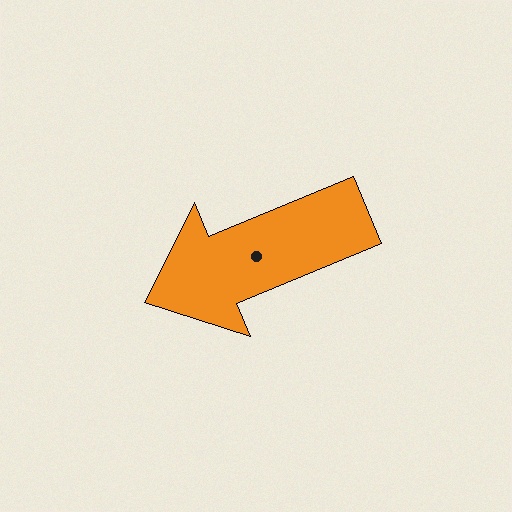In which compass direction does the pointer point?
West.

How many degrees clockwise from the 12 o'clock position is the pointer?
Approximately 248 degrees.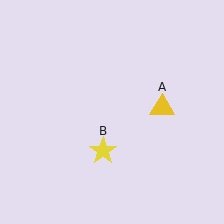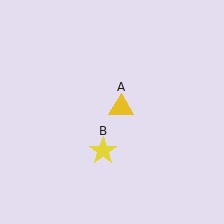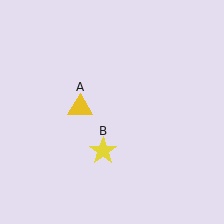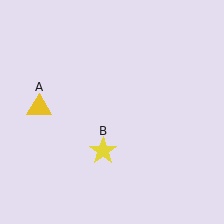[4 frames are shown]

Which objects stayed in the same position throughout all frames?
Yellow star (object B) remained stationary.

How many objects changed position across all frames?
1 object changed position: yellow triangle (object A).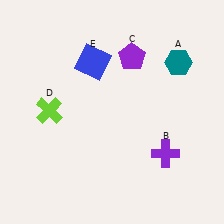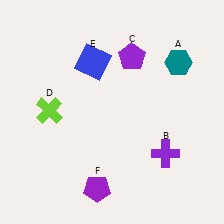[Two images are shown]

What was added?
A purple pentagon (F) was added in Image 2.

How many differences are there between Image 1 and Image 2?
There is 1 difference between the two images.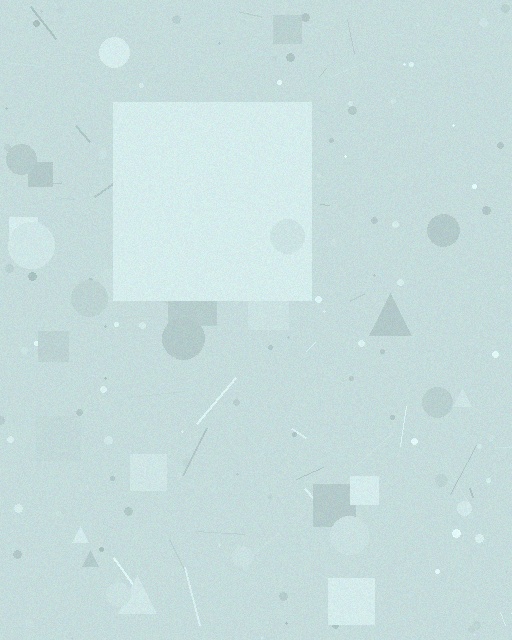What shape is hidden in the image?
A square is hidden in the image.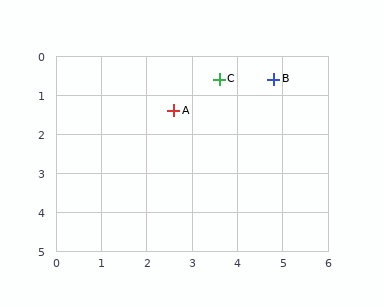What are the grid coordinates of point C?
Point C is at approximately (3.6, 0.6).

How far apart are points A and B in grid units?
Points A and B are about 2.3 grid units apart.